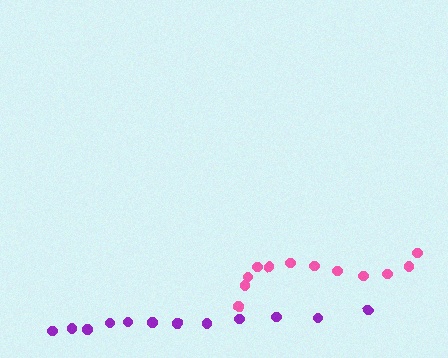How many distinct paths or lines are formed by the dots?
There are 2 distinct paths.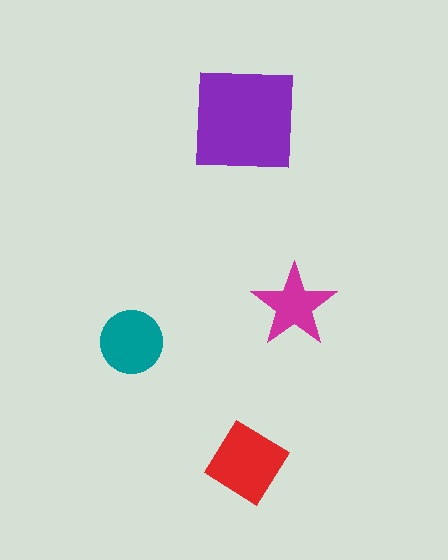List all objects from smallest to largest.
The magenta star, the teal circle, the red diamond, the purple square.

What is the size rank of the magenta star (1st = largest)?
4th.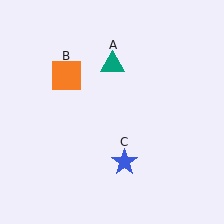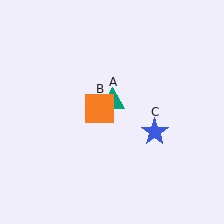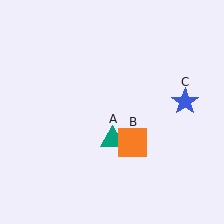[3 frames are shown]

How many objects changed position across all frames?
3 objects changed position: teal triangle (object A), orange square (object B), blue star (object C).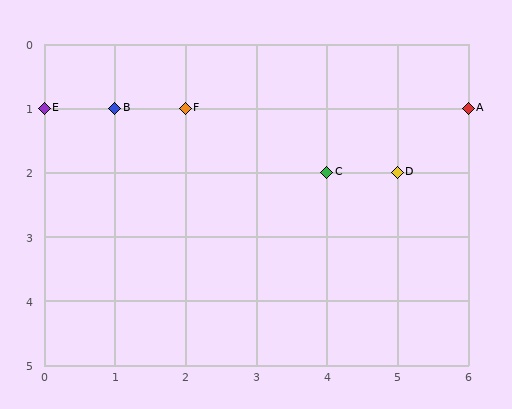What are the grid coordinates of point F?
Point F is at grid coordinates (2, 1).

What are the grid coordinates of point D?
Point D is at grid coordinates (5, 2).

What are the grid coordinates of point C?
Point C is at grid coordinates (4, 2).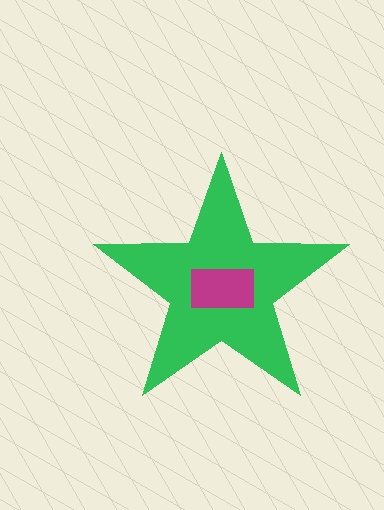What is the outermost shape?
The green star.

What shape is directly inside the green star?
The magenta rectangle.